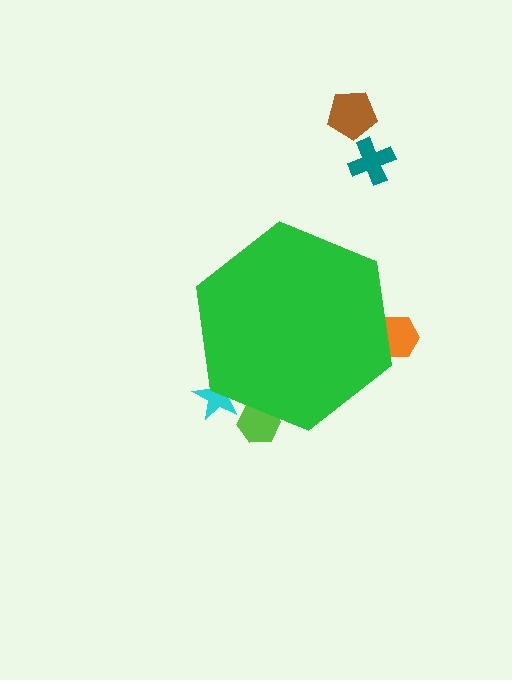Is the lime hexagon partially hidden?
Yes, the lime hexagon is partially hidden behind the green hexagon.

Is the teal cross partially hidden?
No, the teal cross is fully visible.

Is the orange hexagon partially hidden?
Yes, the orange hexagon is partially hidden behind the green hexagon.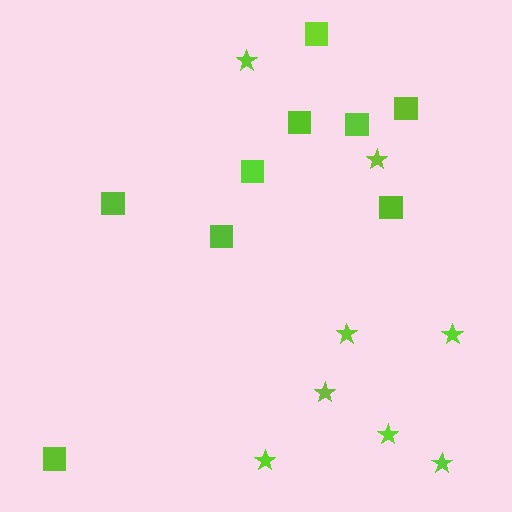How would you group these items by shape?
There are 2 groups: one group of stars (8) and one group of squares (9).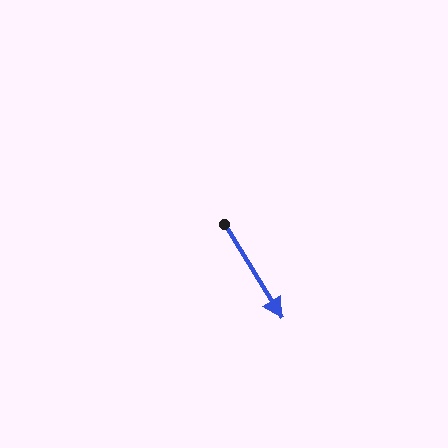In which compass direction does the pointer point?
Southeast.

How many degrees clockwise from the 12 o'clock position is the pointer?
Approximately 148 degrees.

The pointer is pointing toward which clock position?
Roughly 5 o'clock.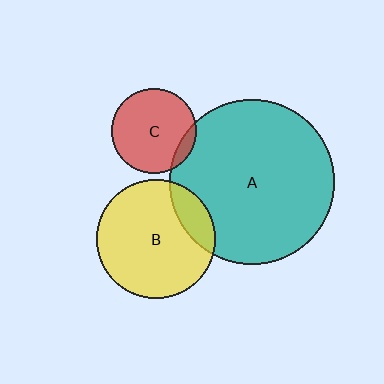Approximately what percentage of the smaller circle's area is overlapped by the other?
Approximately 15%.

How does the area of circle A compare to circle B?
Approximately 1.9 times.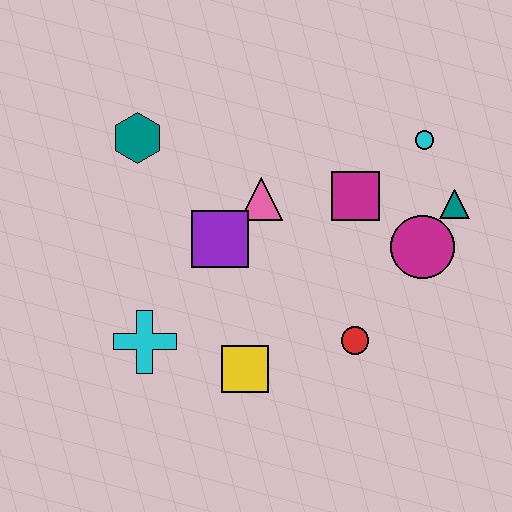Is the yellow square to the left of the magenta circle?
Yes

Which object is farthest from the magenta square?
The cyan cross is farthest from the magenta square.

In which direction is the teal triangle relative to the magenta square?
The teal triangle is to the right of the magenta square.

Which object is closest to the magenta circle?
The teal triangle is closest to the magenta circle.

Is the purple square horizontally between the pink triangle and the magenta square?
No